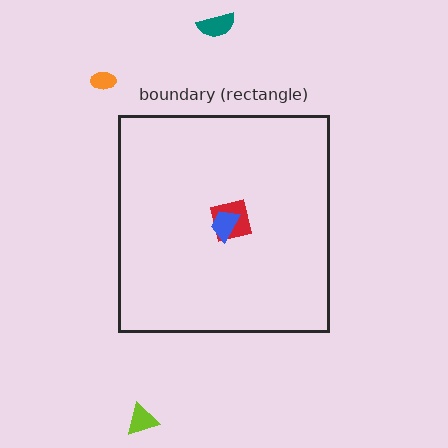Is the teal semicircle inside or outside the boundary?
Outside.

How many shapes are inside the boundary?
2 inside, 3 outside.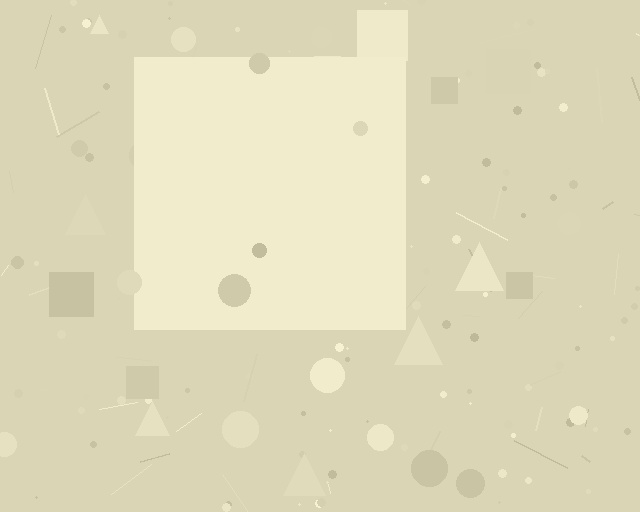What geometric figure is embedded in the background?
A square is embedded in the background.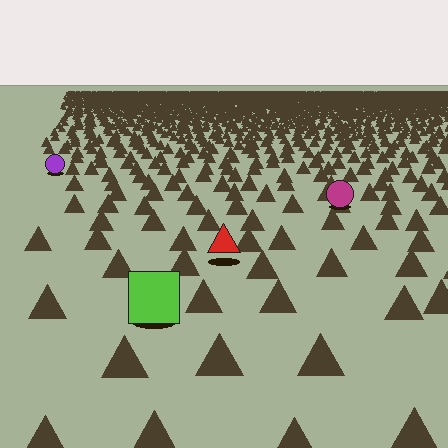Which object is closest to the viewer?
The lime square is closest. The texture marks near it are larger and more spread out.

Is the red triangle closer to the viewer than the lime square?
No. The lime square is closer — you can tell from the texture gradient: the ground texture is coarser near it.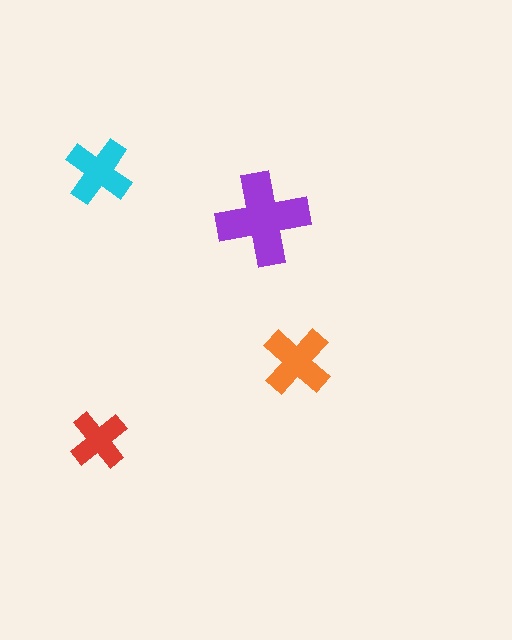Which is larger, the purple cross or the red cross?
The purple one.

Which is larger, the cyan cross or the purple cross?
The purple one.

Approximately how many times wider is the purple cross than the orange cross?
About 1.5 times wider.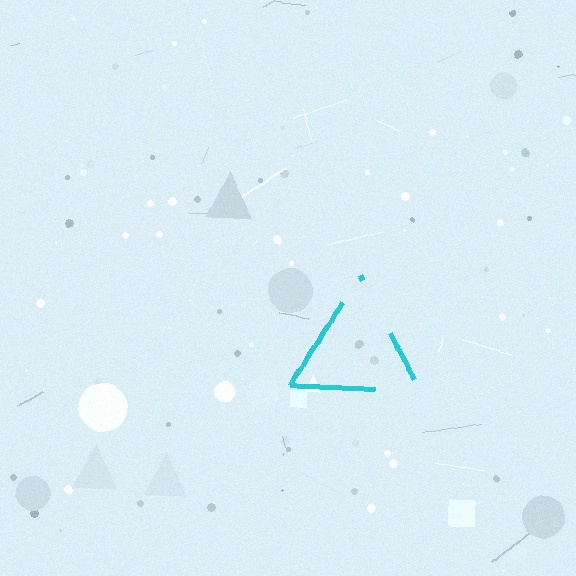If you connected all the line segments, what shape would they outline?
They would outline a triangle.